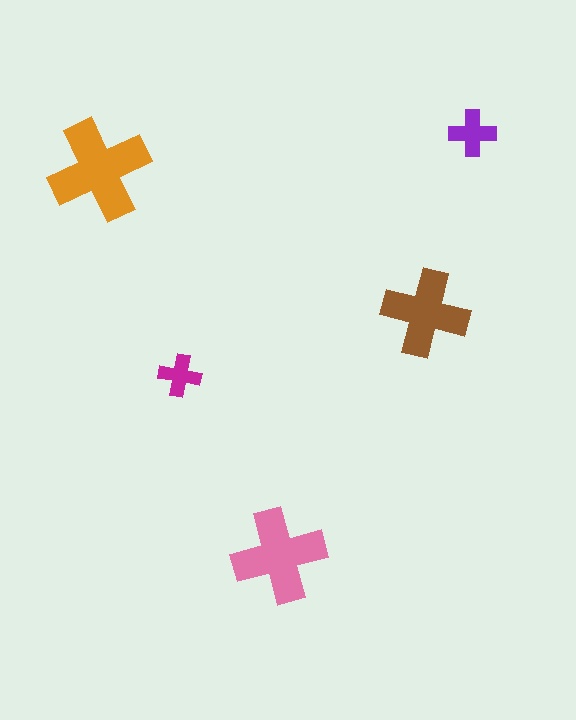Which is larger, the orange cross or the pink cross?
The orange one.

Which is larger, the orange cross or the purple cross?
The orange one.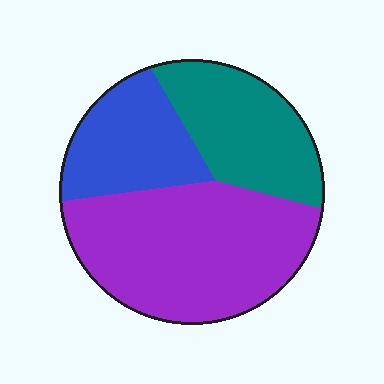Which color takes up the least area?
Blue, at roughly 25%.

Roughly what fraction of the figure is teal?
Teal takes up about one quarter (1/4) of the figure.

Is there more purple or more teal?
Purple.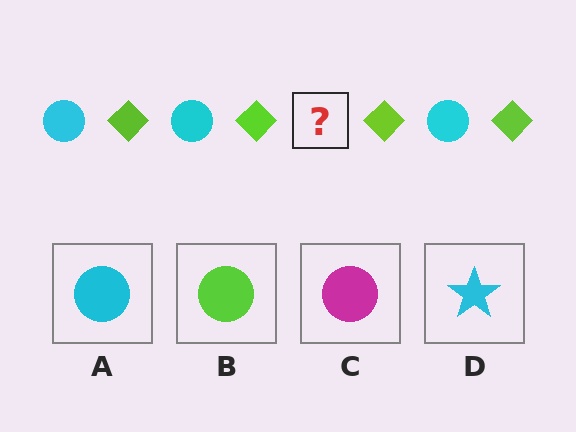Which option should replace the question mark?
Option A.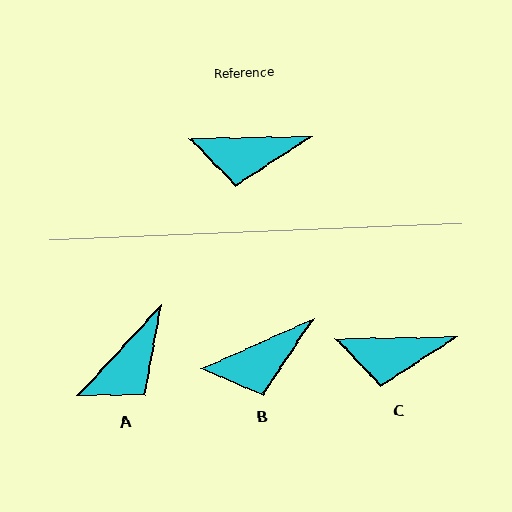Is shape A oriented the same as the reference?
No, it is off by about 46 degrees.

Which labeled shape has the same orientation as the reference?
C.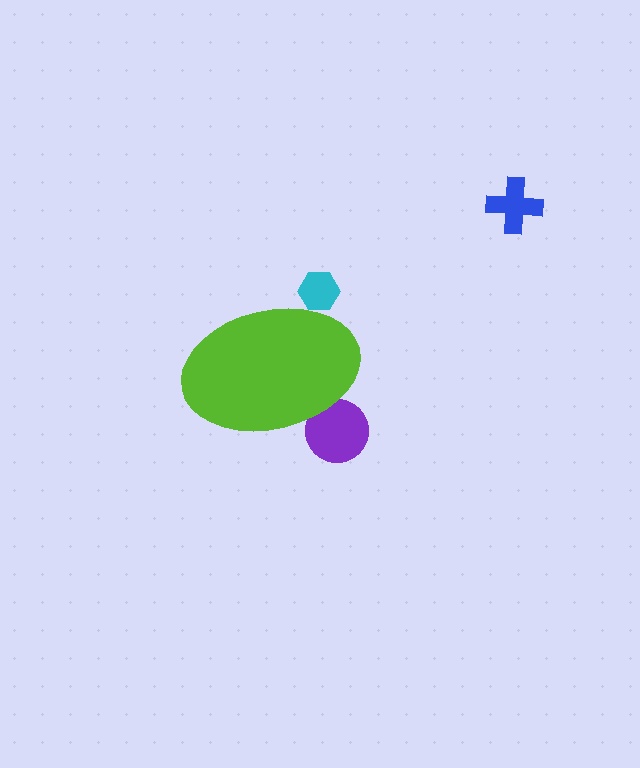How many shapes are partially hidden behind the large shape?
2 shapes are partially hidden.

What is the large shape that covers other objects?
A lime ellipse.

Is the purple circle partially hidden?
Yes, the purple circle is partially hidden behind the lime ellipse.